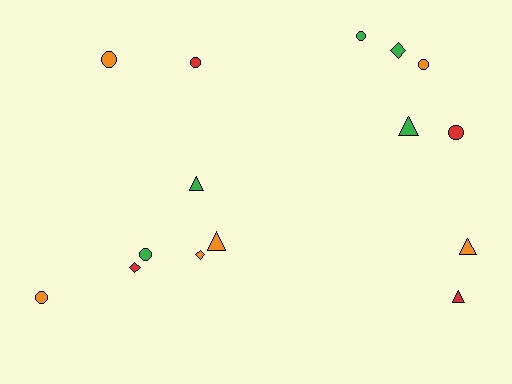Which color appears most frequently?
Orange, with 6 objects.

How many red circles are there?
There are 2 red circles.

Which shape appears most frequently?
Circle, with 7 objects.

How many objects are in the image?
There are 15 objects.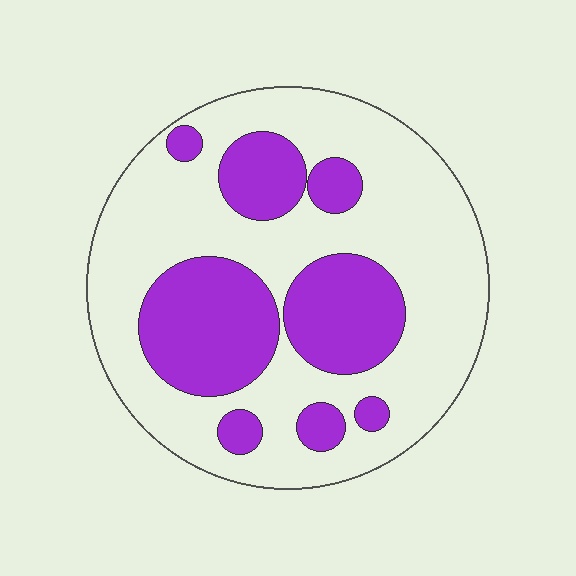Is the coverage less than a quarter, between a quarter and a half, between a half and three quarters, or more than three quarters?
Between a quarter and a half.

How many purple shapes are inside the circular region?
8.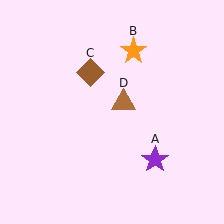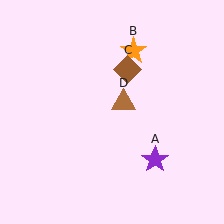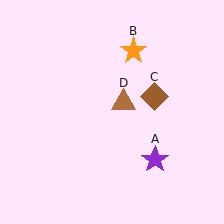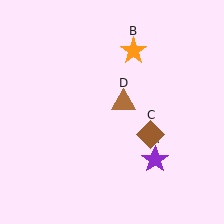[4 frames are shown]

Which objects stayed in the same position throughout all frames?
Purple star (object A) and orange star (object B) and brown triangle (object D) remained stationary.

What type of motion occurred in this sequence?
The brown diamond (object C) rotated clockwise around the center of the scene.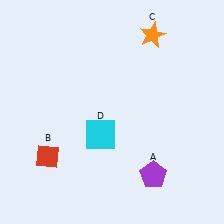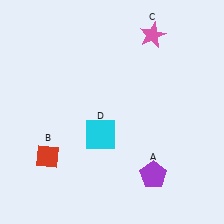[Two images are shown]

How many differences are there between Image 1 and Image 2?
There is 1 difference between the two images.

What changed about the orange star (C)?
In Image 1, C is orange. In Image 2, it changed to pink.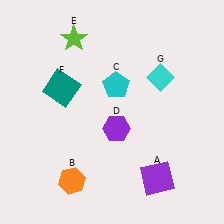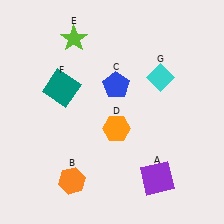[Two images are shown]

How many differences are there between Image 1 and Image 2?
There are 2 differences between the two images.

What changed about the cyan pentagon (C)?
In Image 1, C is cyan. In Image 2, it changed to blue.